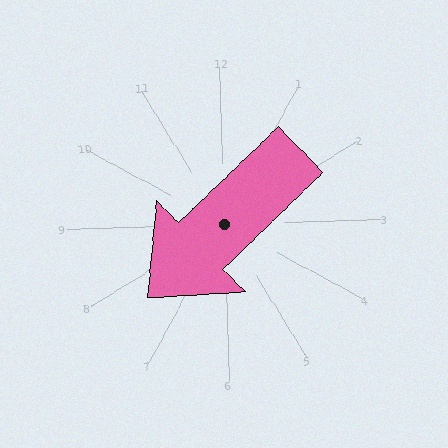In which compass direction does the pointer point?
Southwest.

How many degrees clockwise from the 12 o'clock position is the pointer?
Approximately 228 degrees.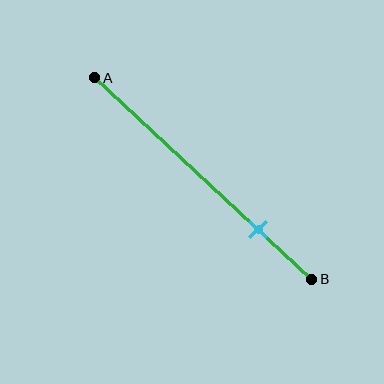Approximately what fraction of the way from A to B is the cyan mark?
The cyan mark is approximately 75% of the way from A to B.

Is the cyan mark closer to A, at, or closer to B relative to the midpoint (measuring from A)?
The cyan mark is closer to point B than the midpoint of segment AB.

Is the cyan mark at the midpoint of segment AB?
No, the mark is at about 75% from A, not at the 50% midpoint.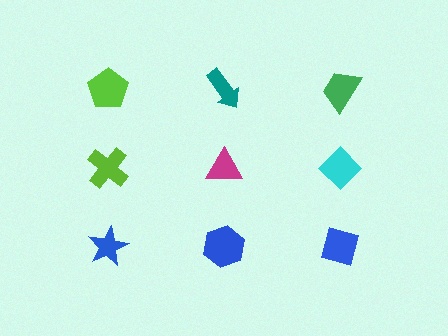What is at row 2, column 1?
A lime cross.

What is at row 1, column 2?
A teal arrow.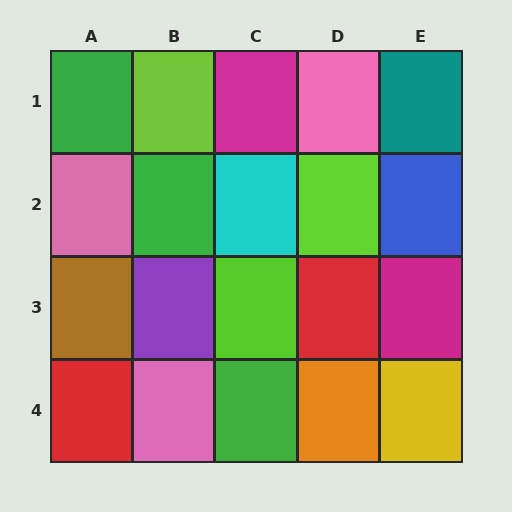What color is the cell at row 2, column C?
Cyan.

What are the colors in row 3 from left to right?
Brown, purple, lime, red, magenta.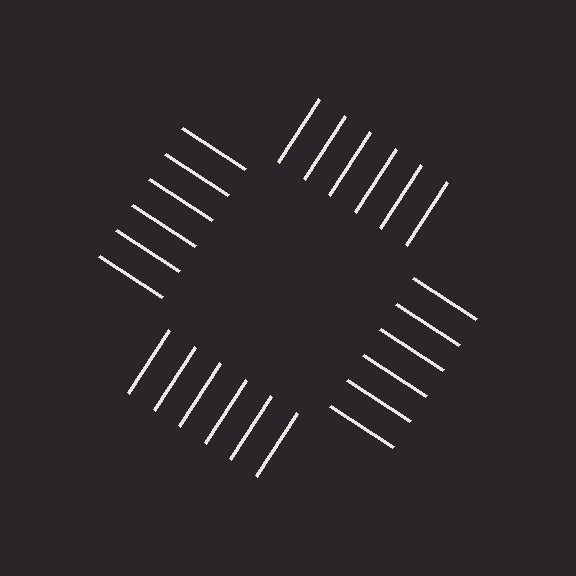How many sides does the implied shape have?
4 sides — the line-ends trace a square.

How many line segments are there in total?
24 — 6 along each of the 4 edges.